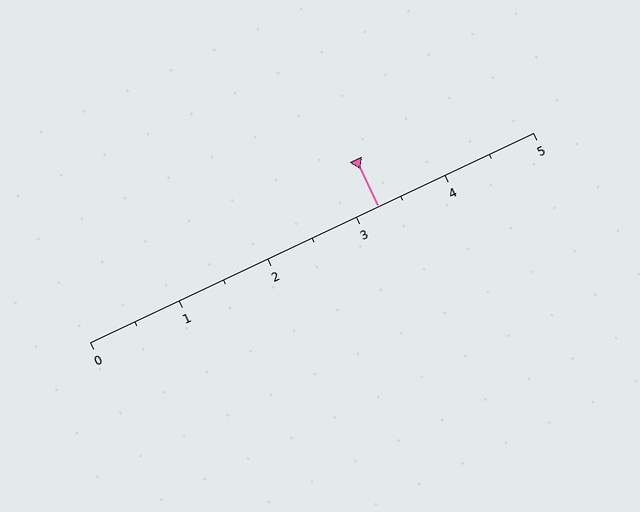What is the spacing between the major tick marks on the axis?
The major ticks are spaced 1 apart.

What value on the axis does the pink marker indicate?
The marker indicates approximately 3.2.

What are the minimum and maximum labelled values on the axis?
The axis runs from 0 to 5.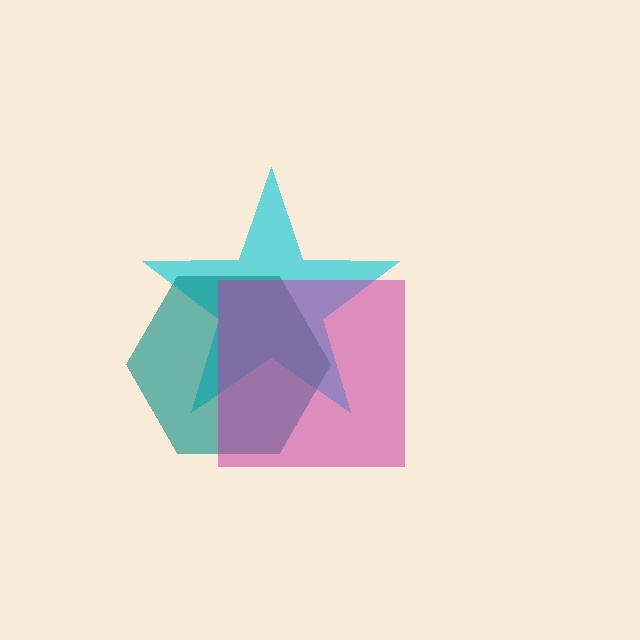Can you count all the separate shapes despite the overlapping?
Yes, there are 3 separate shapes.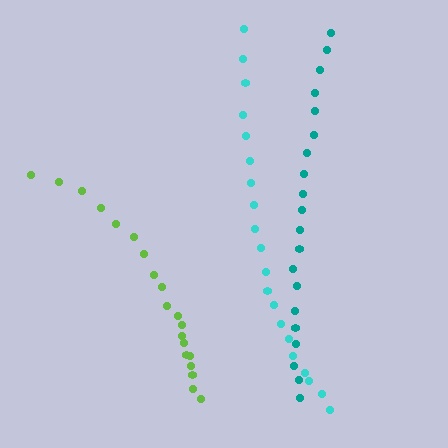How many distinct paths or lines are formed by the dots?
There are 3 distinct paths.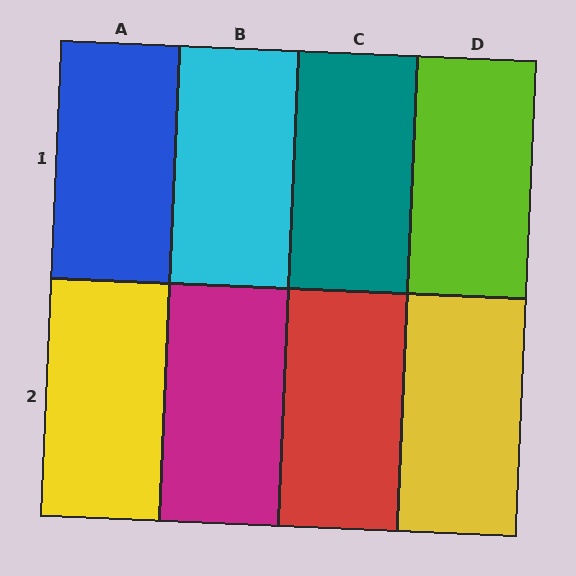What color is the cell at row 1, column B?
Cyan.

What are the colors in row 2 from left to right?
Yellow, magenta, red, yellow.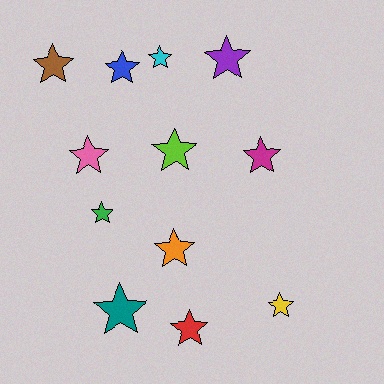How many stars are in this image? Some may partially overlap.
There are 12 stars.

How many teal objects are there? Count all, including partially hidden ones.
There is 1 teal object.